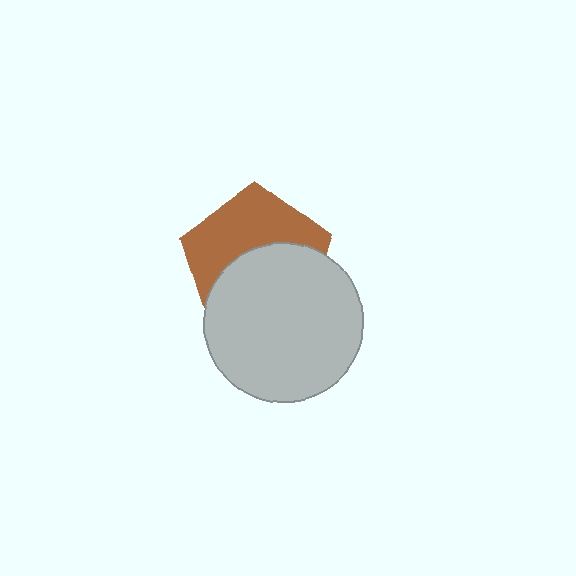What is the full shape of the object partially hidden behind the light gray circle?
The partially hidden object is a brown pentagon.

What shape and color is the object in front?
The object in front is a light gray circle.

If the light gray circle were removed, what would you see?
You would see the complete brown pentagon.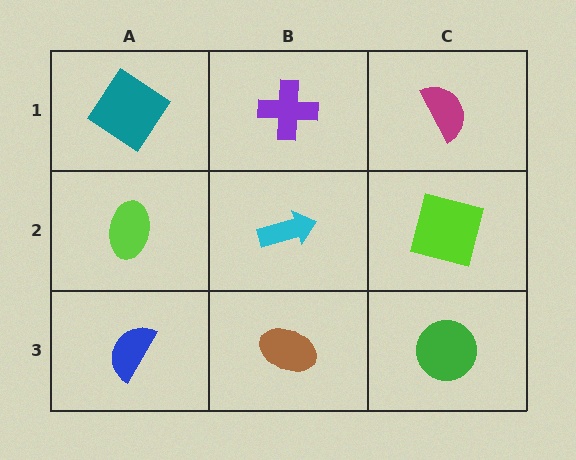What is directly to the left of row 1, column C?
A purple cross.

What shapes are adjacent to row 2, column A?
A teal diamond (row 1, column A), a blue semicircle (row 3, column A), a cyan arrow (row 2, column B).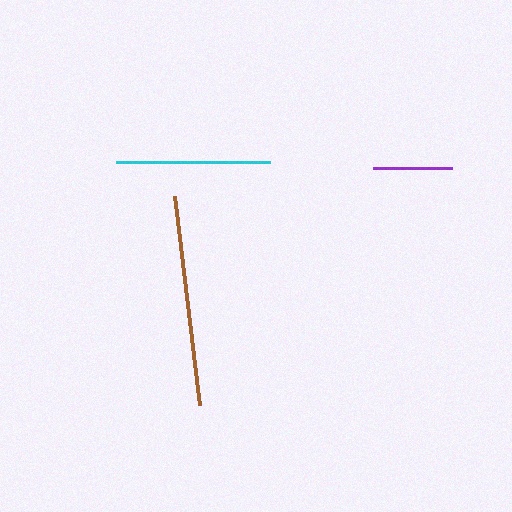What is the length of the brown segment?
The brown segment is approximately 210 pixels long.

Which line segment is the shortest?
The purple line is the shortest at approximately 79 pixels.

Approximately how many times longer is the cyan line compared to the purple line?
The cyan line is approximately 2.0 times the length of the purple line.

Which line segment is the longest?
The brown line is the longest at approximately 210 pixels.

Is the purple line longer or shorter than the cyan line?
The cyan line is longer than the purple line.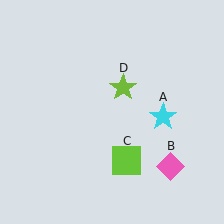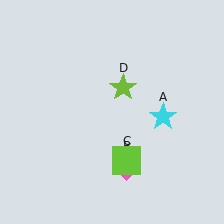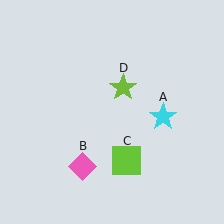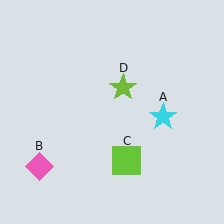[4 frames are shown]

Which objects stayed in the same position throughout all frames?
Cyan star (object A) and lime square (object C) and lime star (object D) remained stationary.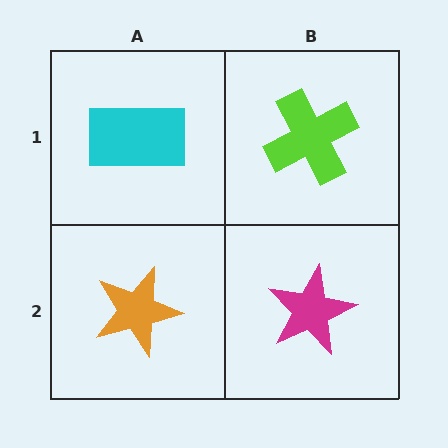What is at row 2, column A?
An orange star.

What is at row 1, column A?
A cyan rectangle.